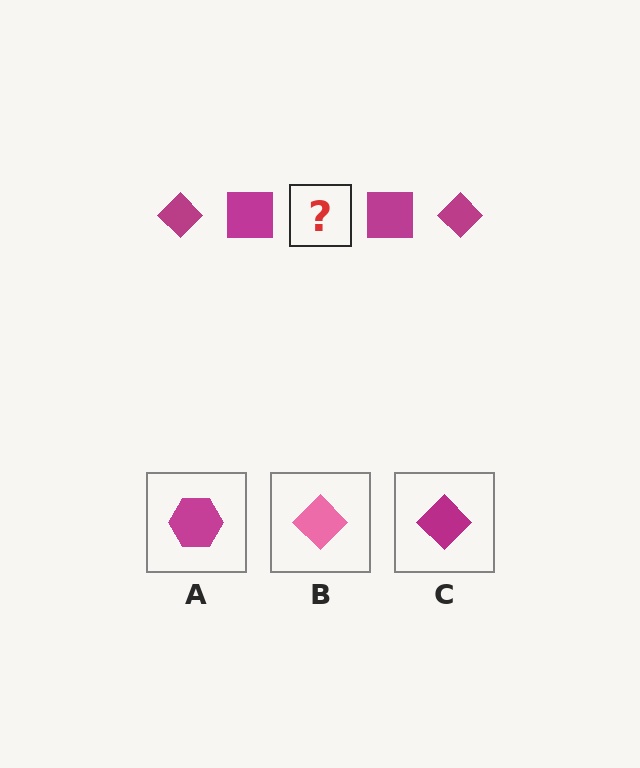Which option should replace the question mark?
Option C.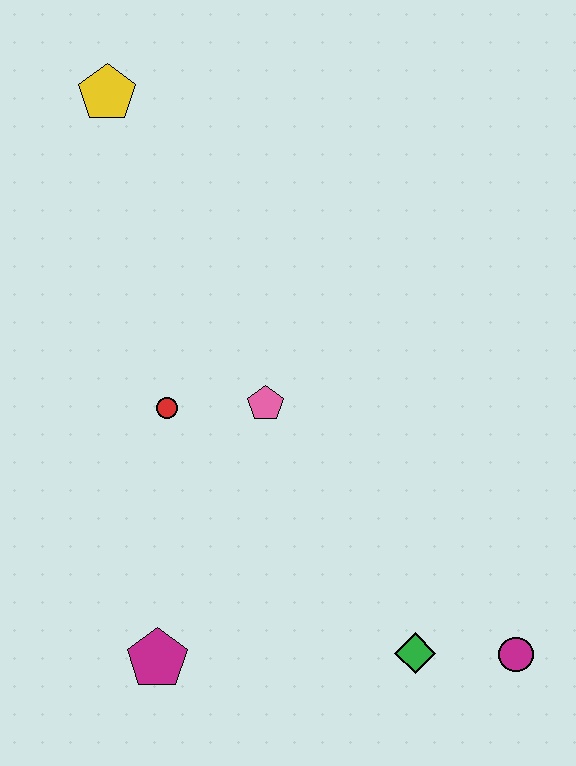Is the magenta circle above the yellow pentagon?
No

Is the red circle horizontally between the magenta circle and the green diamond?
No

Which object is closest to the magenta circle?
The green diamond is closest to the magenta circle.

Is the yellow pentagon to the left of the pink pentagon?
Yes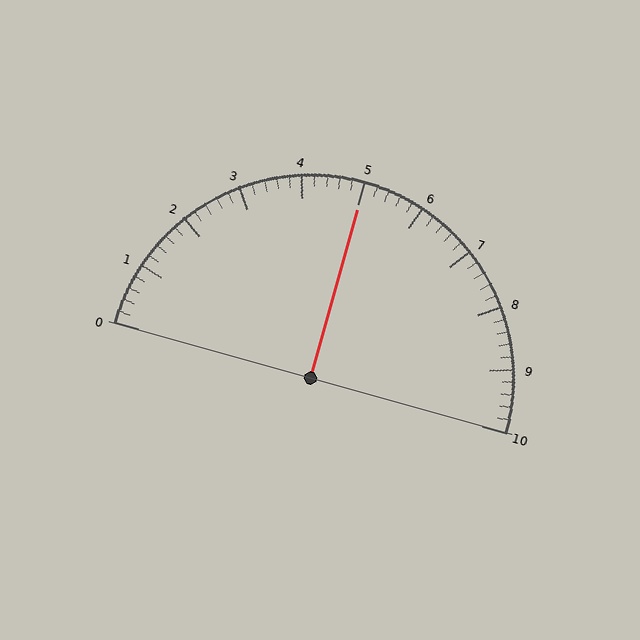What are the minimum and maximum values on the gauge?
The gauge ranges from 0 to 10.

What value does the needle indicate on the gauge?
The needle indicates approximately 5.0.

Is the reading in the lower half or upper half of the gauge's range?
The reading is in the upper half of the range (0 to 10).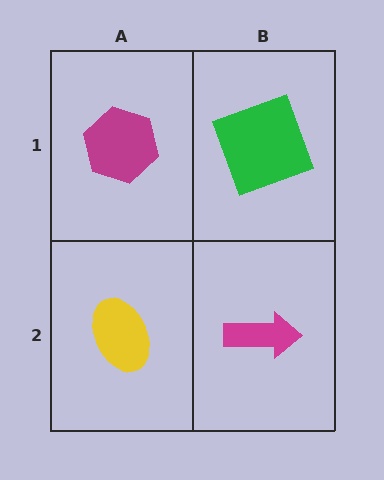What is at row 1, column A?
A magenta hexagon.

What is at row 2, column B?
A magenta arrow.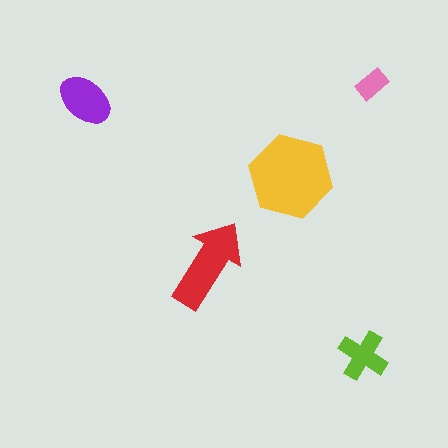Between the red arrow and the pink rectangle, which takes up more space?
The red arrow.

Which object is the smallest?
The pink rectangle.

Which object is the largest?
The yellow hexagon.